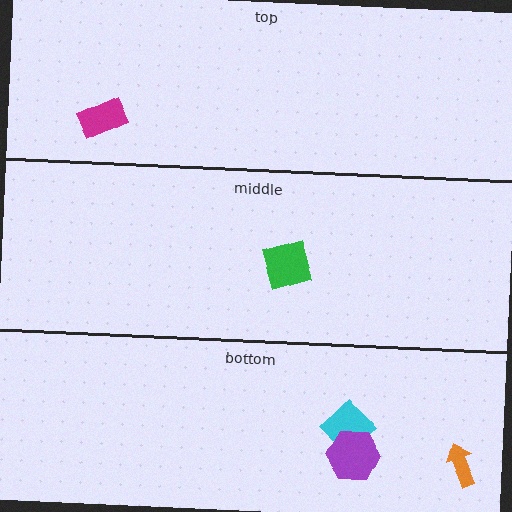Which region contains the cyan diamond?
The bottom region.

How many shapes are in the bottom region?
3.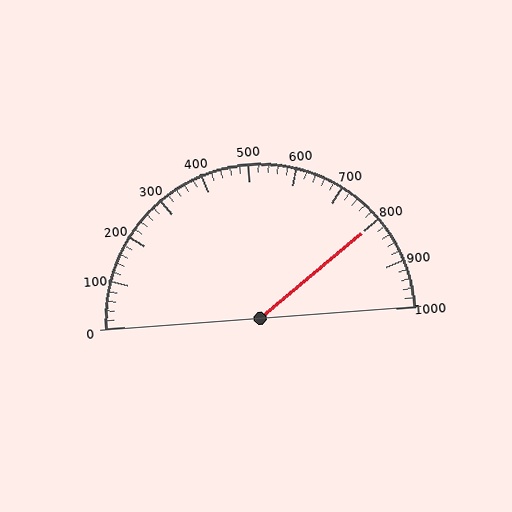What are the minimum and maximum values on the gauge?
The gauge ranges from 0 to 1000.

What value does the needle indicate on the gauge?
The needle indicates approximately 800.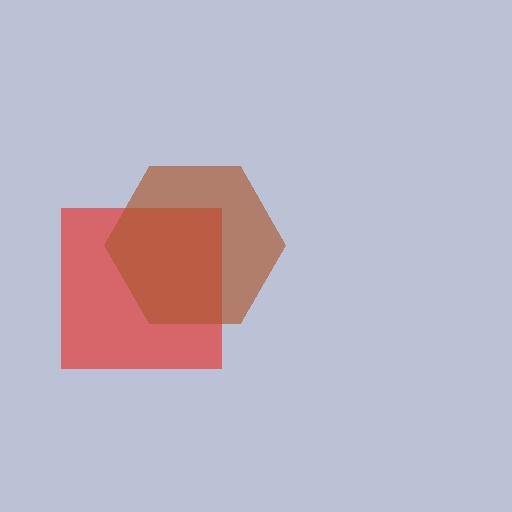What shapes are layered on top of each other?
The layered shapes are: a red square, a brown hexagon.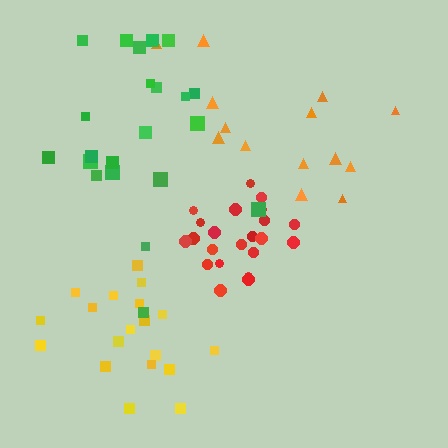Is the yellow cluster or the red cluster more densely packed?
Red.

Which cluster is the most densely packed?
Red.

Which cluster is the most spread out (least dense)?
Orange.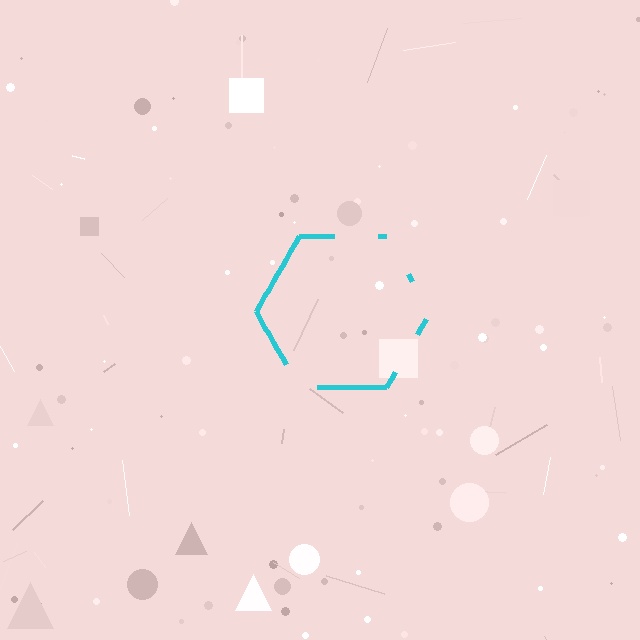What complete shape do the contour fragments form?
The contour fragments form a hexagon.